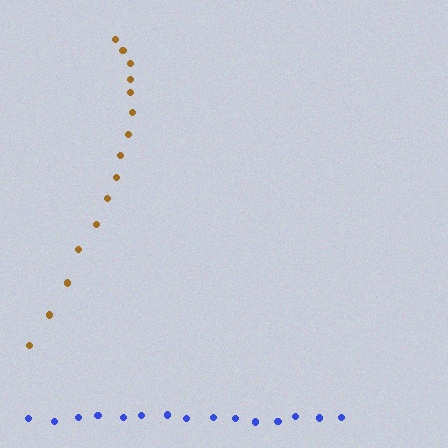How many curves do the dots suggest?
There are 2 distinct paths.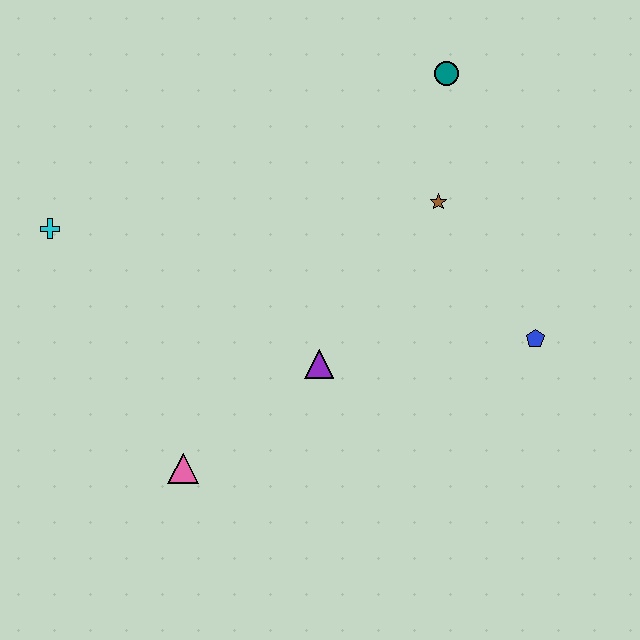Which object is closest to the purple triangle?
The pink triangle is closest to the purple triangle.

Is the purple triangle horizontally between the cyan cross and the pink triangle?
No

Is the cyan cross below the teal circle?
Yes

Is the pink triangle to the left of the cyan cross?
No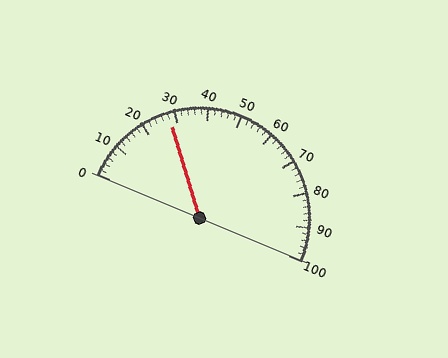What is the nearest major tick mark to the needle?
The nearest major tick mark is 30.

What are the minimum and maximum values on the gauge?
The gauge ranges from 0 to 100.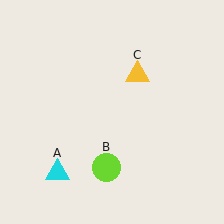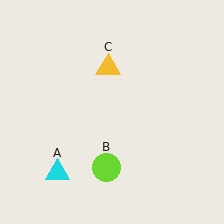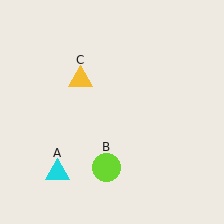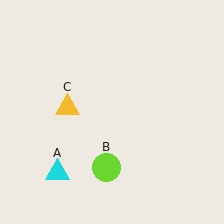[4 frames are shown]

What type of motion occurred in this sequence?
The yellow triangle (object C) rotated counterclockwise around the center of the scene.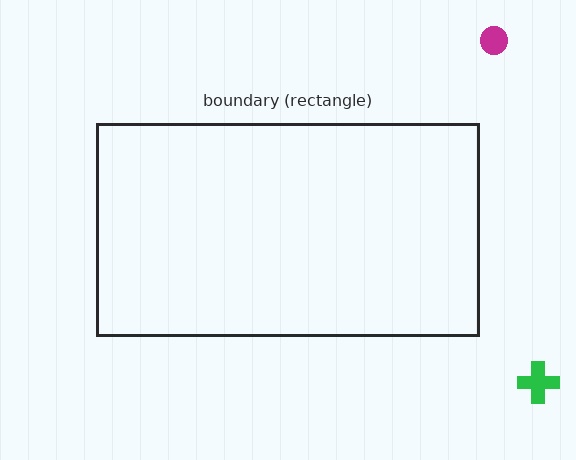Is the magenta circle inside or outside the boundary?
Outside.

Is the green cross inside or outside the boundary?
Outside.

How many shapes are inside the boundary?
0 inside, 2 outside.